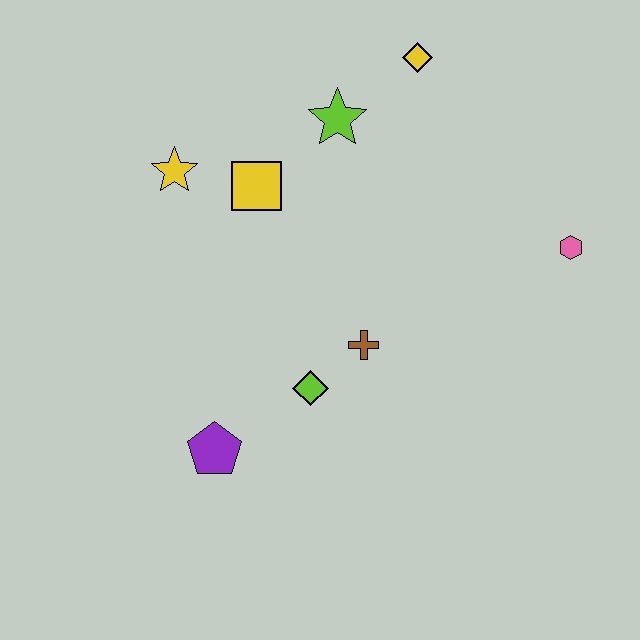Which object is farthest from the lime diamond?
The yellow diamond is farthest from the lime diamond.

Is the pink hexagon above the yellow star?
No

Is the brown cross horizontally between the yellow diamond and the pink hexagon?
No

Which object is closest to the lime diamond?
The brown cross is closest to the lime diamond.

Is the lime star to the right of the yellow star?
Yes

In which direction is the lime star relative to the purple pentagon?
The lime star is above the purple pentagon.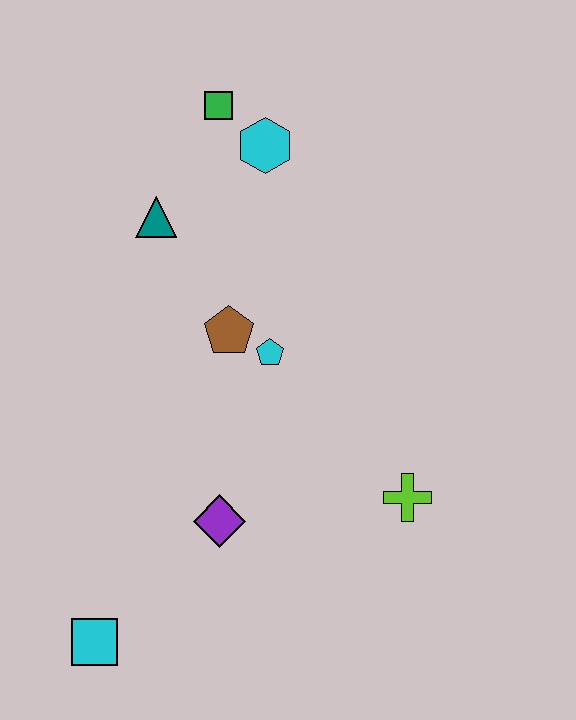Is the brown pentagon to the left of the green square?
No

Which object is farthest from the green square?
The cyan square is farthest from the green square.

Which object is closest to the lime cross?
The purple diamond is closest to the lime cross.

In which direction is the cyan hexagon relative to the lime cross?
The cyan hexagon is above the lime cross.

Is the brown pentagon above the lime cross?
Yes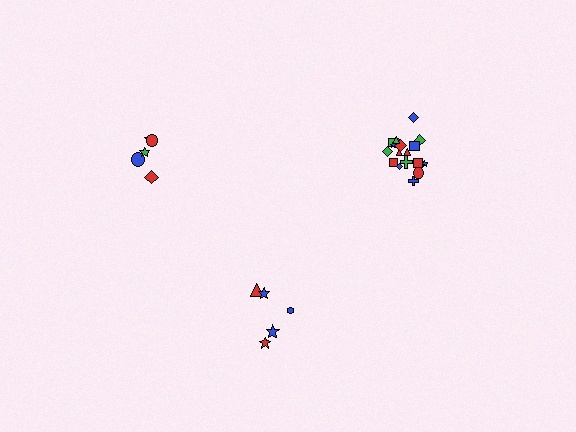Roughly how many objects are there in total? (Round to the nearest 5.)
Roughly 30 objects in total.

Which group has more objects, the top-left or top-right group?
The top-right group.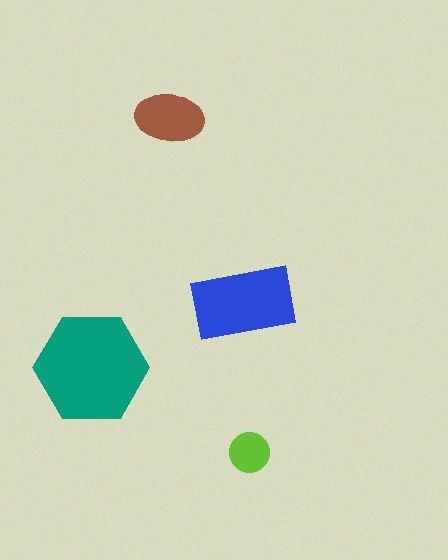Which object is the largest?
The teal hexagon.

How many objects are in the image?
There are 4 objects in the image.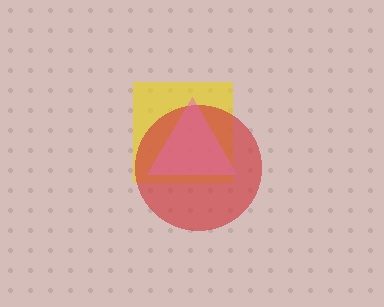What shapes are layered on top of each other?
The layered shapes are: a yellow square, a red circle, a pink triangle.